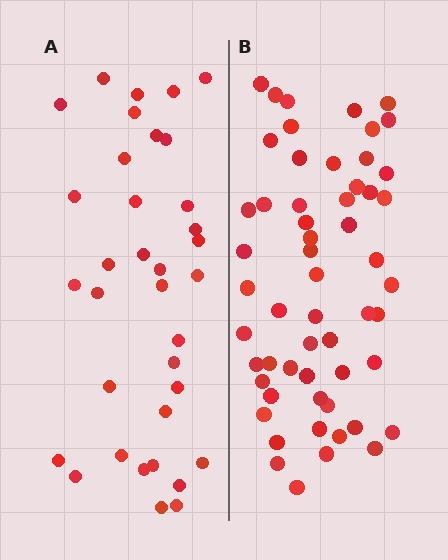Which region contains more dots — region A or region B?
Region B (the right region) has more dots.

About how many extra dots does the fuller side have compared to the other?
Region B has approximately 20 more dots than region A.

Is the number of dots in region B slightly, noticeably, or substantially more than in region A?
Region B has substantially more. The ratio is roughly 1.6 to 1.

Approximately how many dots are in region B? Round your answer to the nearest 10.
About 60 dots. (The exact count is 56, which rounds to 60.)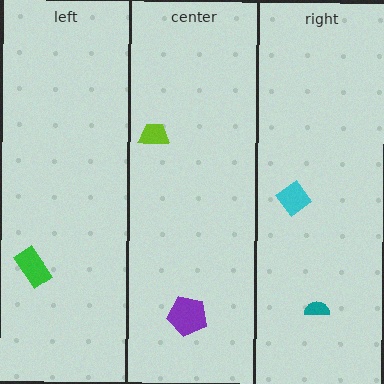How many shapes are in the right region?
2.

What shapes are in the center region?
The purple pentagon, the lime trapezoid.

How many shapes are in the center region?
2.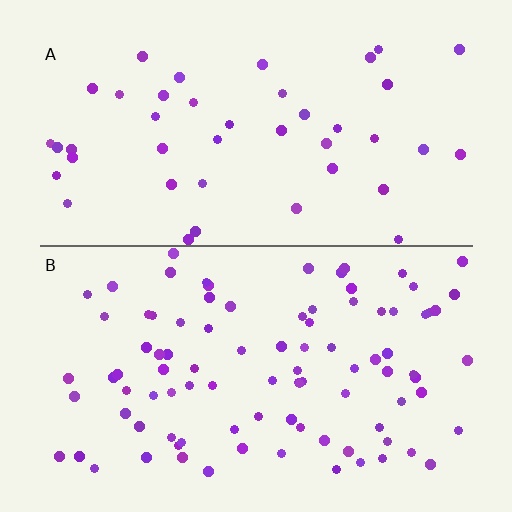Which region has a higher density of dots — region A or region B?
B (the bottom).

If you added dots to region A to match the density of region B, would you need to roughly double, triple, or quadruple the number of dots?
Approximately double.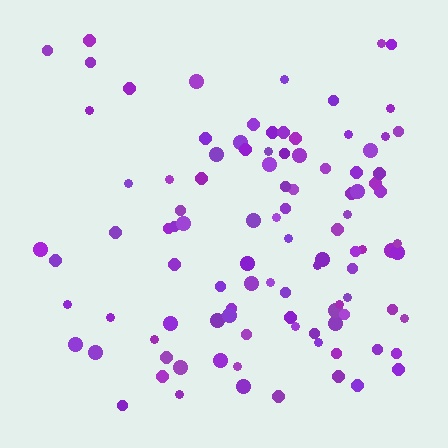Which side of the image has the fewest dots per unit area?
The left.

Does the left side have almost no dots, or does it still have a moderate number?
Still a moderate number, just noticeably fewer than the right.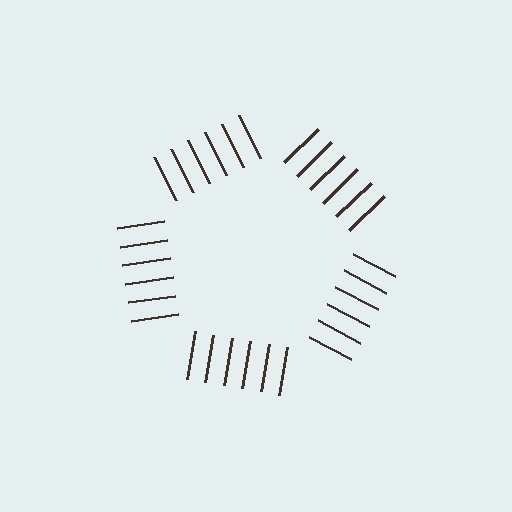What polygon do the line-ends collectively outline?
An illusory pentagon — the line segments terminate on its edges but no continuous stroke is drawn.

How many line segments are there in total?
30 — 6 along each of the 5 edges.